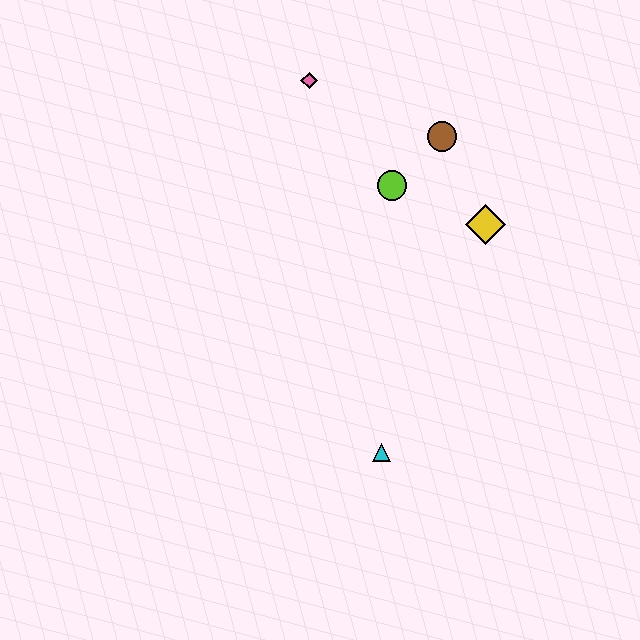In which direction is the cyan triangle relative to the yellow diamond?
The cyan triangle is below the yellow diamond.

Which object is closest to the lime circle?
The brown circle is closest to the lime circle.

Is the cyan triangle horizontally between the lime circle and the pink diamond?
Yes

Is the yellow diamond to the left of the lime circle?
No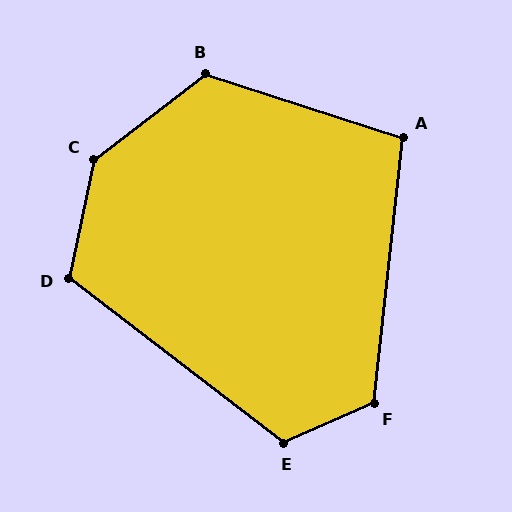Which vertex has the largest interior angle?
C, at approximately 139 degrees.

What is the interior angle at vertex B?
Approximately 125 degrees (obtuse).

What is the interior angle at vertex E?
Approximately 119 degrees (obtuse).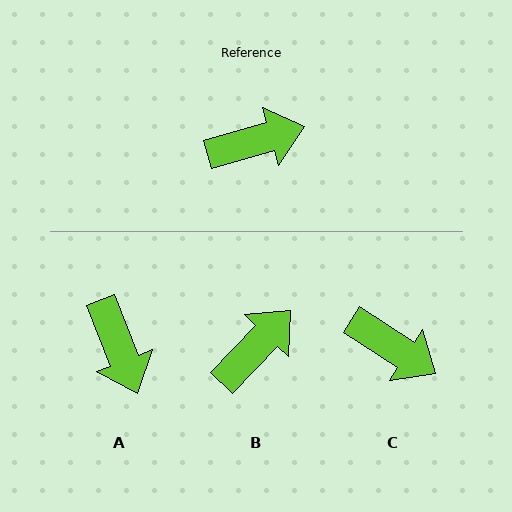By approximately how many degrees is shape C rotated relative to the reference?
Approximately 49 degrees clockwise.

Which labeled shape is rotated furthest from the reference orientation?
A, about 84 degrees away.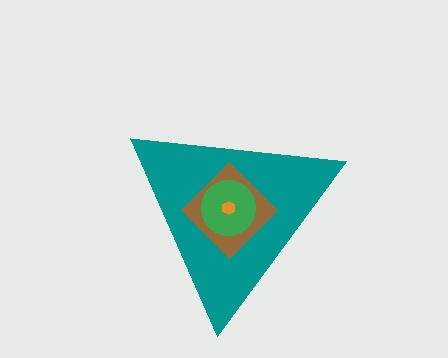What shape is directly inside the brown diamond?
The green circle.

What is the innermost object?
The orange hexagon.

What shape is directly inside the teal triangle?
The brown diamond.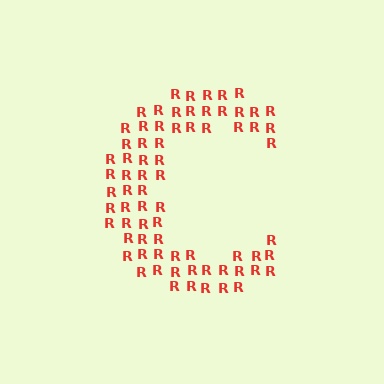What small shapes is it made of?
It is made of small letter R's.